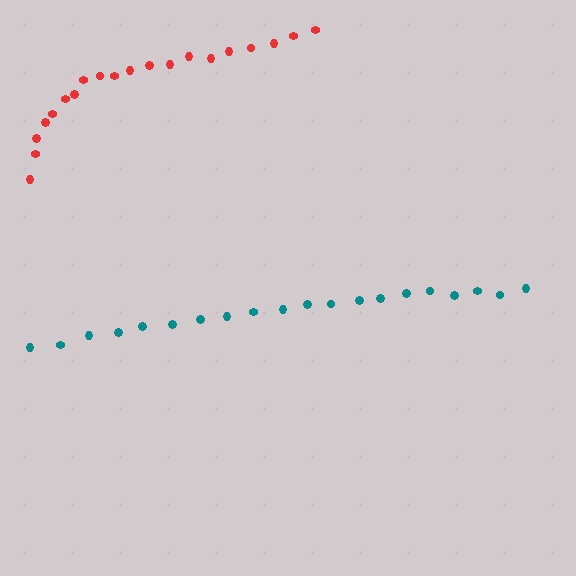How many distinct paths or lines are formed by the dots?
There are 2 distinct paths.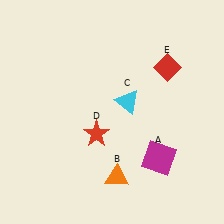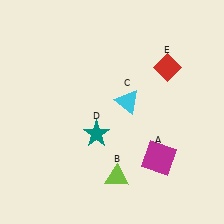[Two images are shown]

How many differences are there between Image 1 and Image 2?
There are 2 differences between the two images.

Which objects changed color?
B changed from orange to lime. D changed from red to teal.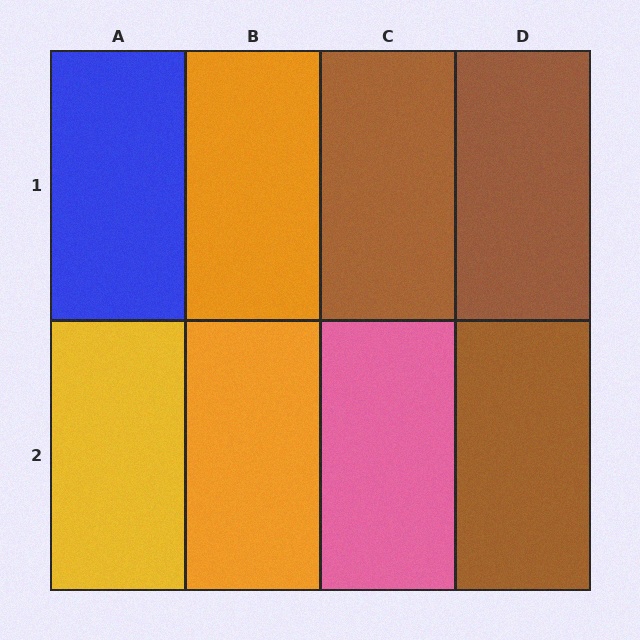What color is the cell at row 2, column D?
Brown.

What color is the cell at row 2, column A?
Yellow.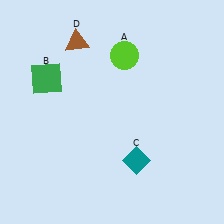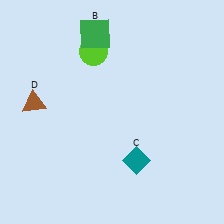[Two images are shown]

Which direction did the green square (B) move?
The green square (B) moved right.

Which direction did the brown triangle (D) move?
The brown triangle (D) moved down.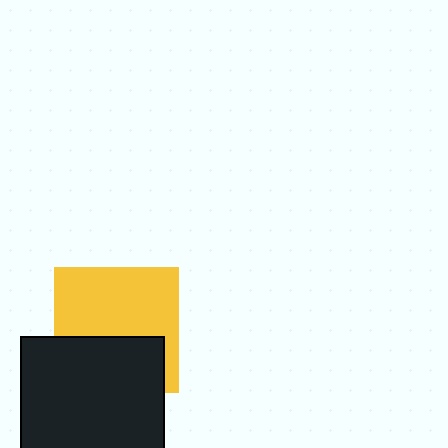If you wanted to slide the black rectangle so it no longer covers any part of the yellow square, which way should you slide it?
Slide it down — that is the most direct way to separate the two shapes.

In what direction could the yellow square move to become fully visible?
The yellow square could move up. That would shift it out from behind the black rectangle entirely.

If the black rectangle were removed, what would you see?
You would see the complete yellow square.